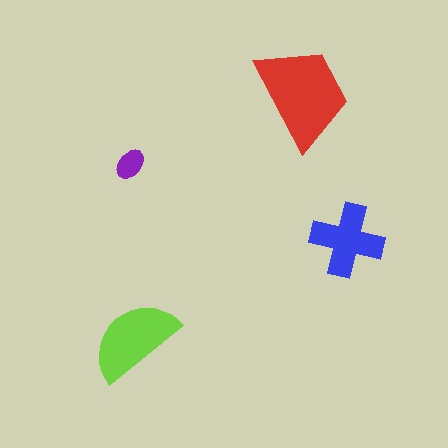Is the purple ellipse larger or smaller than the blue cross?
Smaller.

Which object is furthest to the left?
The purple ellipse is leftmost.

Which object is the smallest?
The purple ellipse.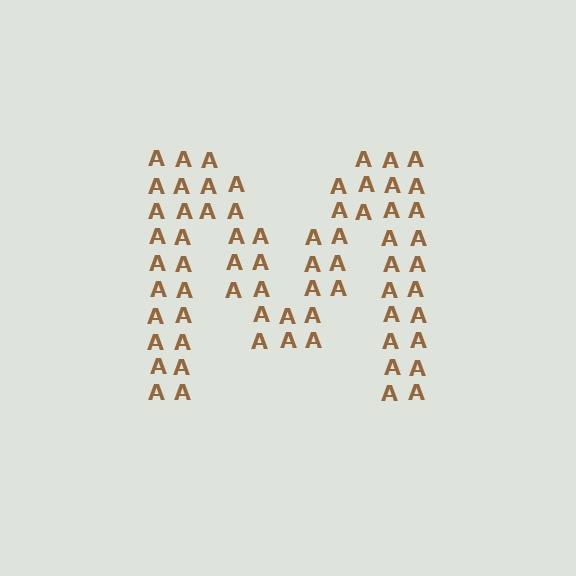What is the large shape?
The large shape is the letter M.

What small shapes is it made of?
It is made of small letter A's.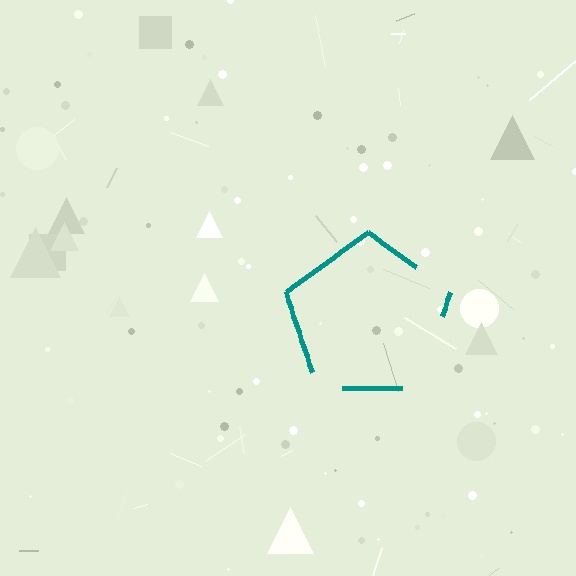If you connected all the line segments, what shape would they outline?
They would outline a pentagon.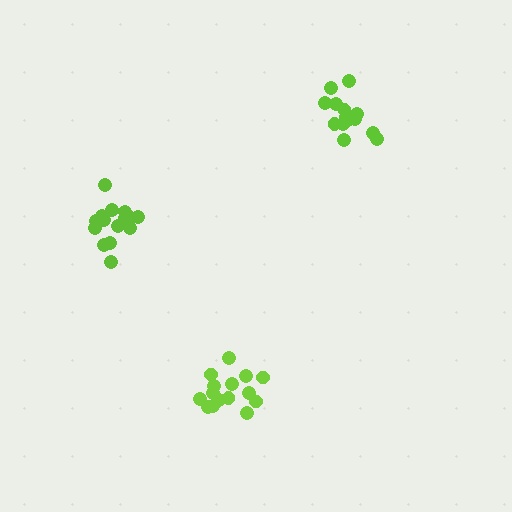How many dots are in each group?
Group 1: 15 dots, Group 2: 15 dots, Group 3: 14 dots (44 total).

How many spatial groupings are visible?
There are 3 spatial groupings.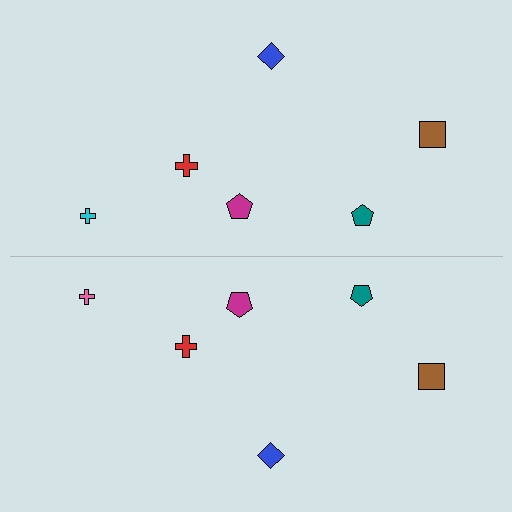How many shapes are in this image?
There are 12 shapes in this image.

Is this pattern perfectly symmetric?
No, the pattern is not perfectly symmetric. The pink cross on the bottom side breaks the symmetry — its mirror counterpart is cyan.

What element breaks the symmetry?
The pink cross on the bottom side breaks the symmetry — its mirror counterpart is cyan.